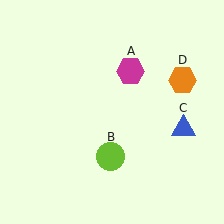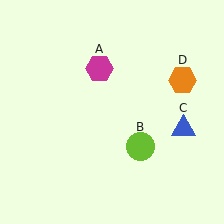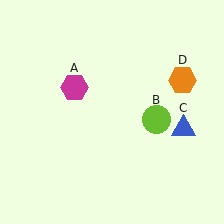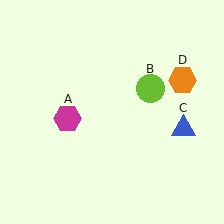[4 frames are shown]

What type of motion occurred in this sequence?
The magenta hexagon (object A), lime circle (object B) rotated counterclockwise around the center of the scene.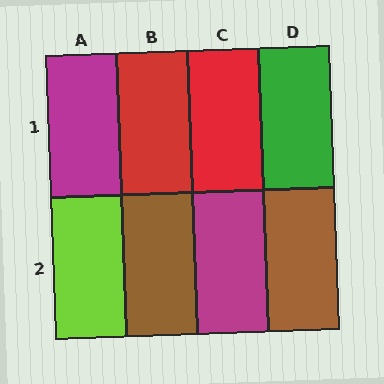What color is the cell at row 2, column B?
Brown.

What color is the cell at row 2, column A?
Lime.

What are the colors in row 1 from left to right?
Magenta, red, red, green.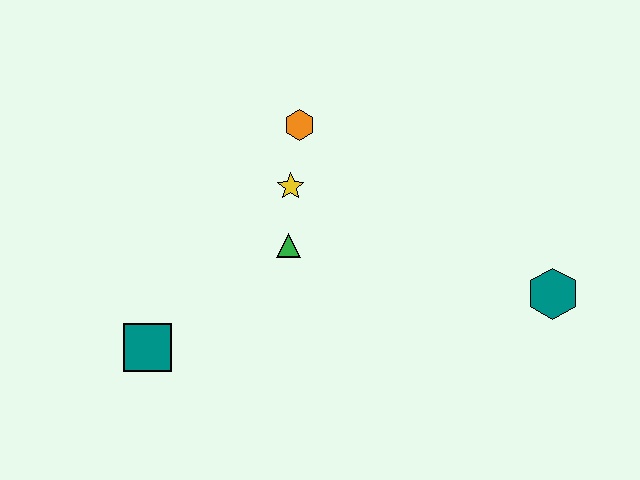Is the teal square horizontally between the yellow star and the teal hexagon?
No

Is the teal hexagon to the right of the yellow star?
Yes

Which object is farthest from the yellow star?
The teal hexagon is farthest from the yellow star.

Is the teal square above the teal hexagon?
No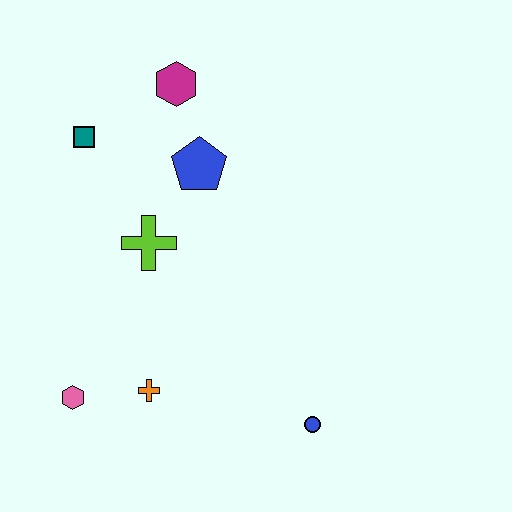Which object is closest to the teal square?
The magenta hexagon is closest to the teal square.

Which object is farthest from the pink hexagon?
The magenta hexagon is farthest from the pink hexagon.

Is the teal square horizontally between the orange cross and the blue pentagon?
No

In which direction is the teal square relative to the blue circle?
The teal square is above the blue circle.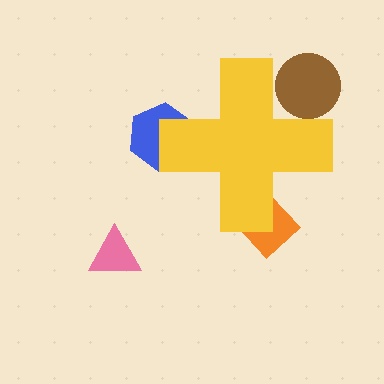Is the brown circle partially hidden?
Yes, the brown circle is partially hidden behind the yellow cross.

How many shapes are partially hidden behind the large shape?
3 shapes are partially hidden.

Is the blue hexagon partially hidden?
Yes, the blue hexagon is partially hidden behind the yellow cross.